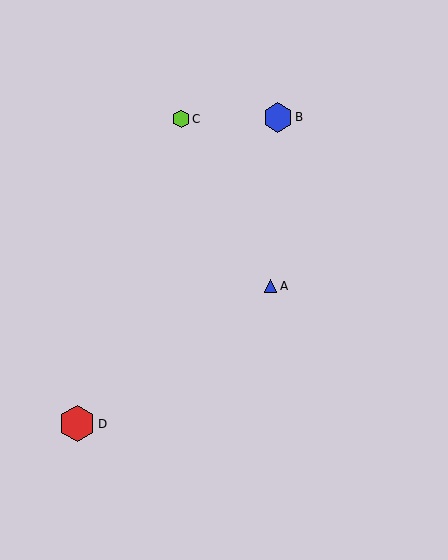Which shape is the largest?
The red hexagon (labeled D) is the largest.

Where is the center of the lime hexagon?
The center of the lime hexagon is at (181, 119).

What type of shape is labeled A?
Shape A is a blue triangle.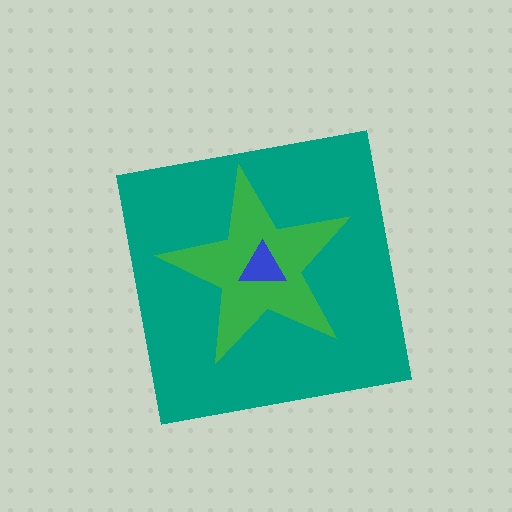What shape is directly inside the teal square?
The green star.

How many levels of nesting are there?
3.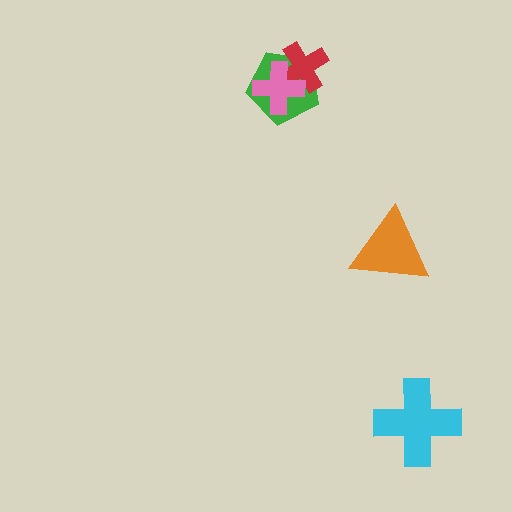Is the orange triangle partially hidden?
No, no other shape covers it.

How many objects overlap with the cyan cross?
0 objects overlap with the cyan cross.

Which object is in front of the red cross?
The pink cross is in front of the red cross.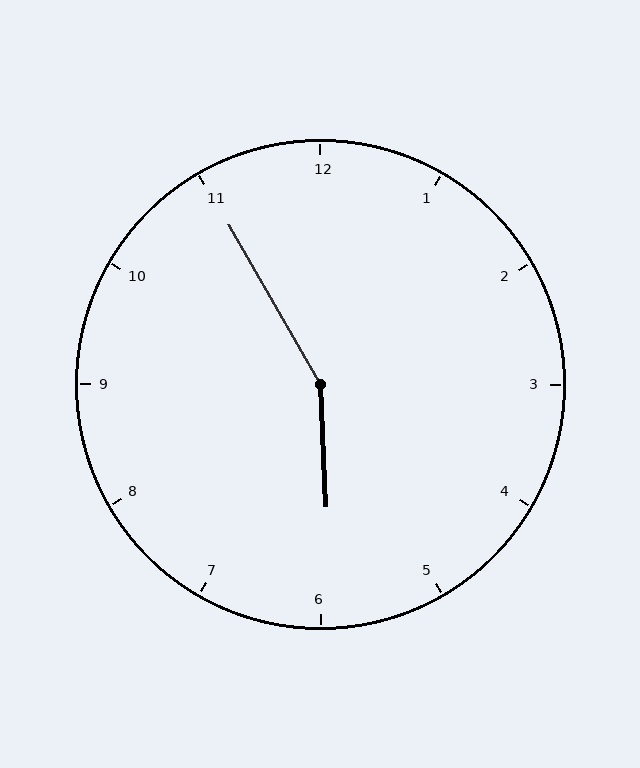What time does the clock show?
5:55.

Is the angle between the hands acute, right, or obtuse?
It is obtuse.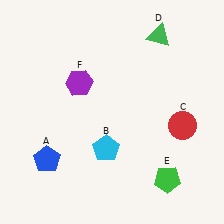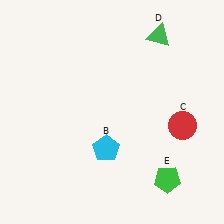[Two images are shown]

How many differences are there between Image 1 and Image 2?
There are 2 differences between the two images.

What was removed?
The purple hexagon (F), the blue pentagon (A) were removed in Image 2.